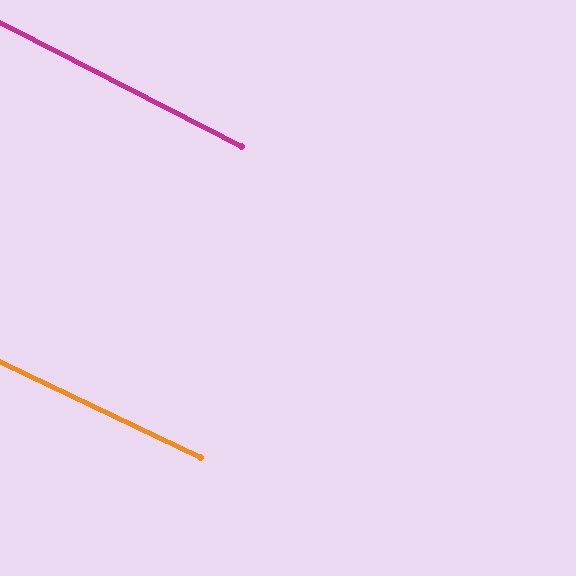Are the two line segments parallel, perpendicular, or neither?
Parallel — their directions differ by only 1.6°.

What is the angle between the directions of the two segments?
Approximately 2 degrees.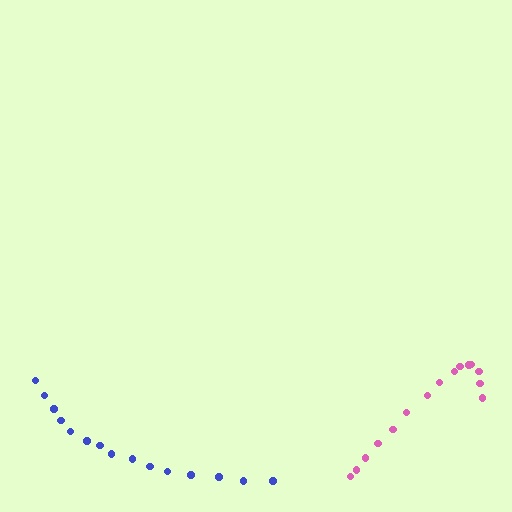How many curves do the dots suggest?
There are 2 distinct paths.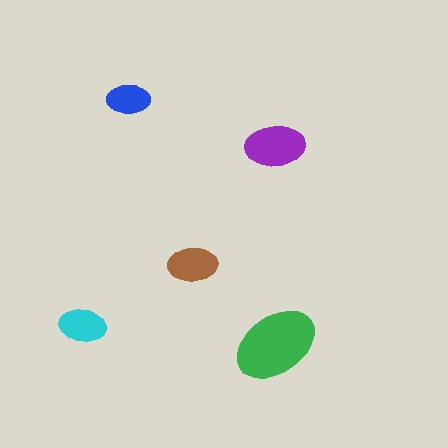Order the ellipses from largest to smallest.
the green one, the purple one, the brown one, the cyan one, the blue one.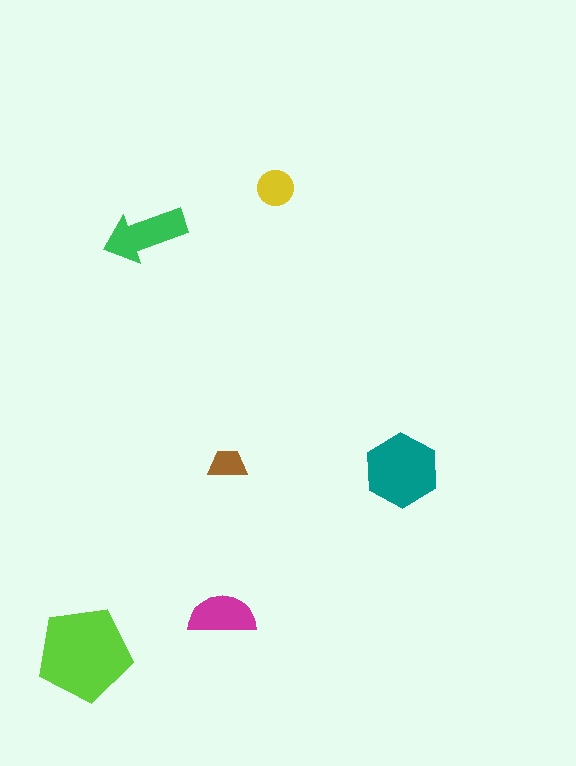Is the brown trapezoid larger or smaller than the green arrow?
Smaller.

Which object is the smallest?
The brown trapezoid.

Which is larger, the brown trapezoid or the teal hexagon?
The teal hexagon.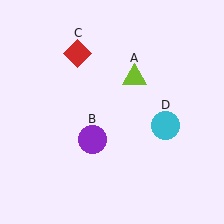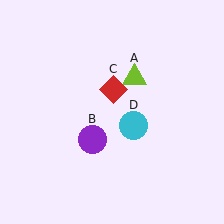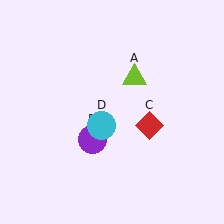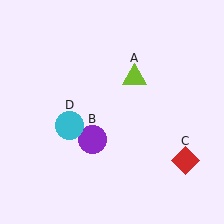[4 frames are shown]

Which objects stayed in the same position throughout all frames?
Lime triangle (object A) and purple circle (object B) remained stationary.